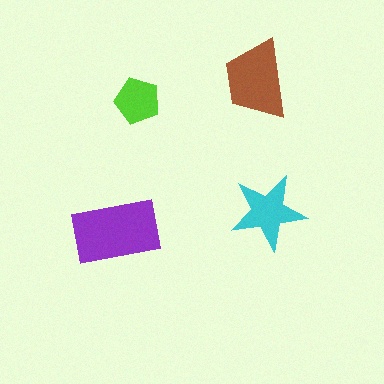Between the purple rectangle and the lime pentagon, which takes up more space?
The purple rectangle.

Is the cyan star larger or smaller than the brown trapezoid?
Smaller.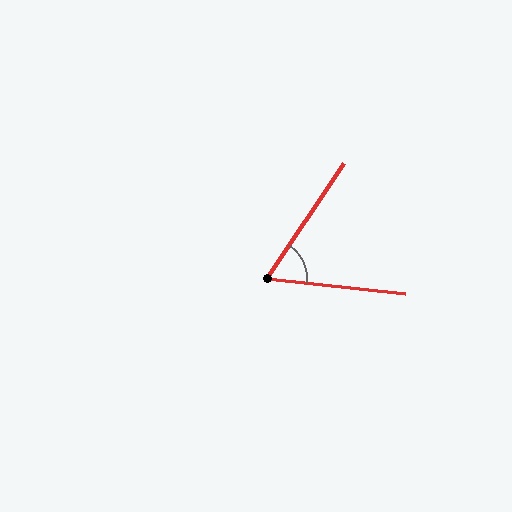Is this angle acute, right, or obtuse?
It is acute.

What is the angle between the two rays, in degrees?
Approximately 62 degrees.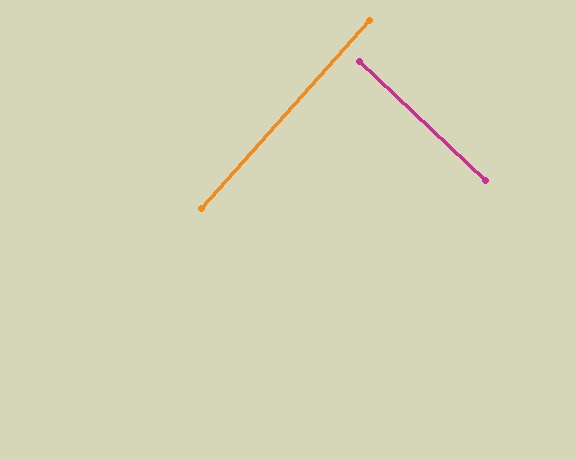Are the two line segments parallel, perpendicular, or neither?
Perpendicular — they meet at approximately 89°.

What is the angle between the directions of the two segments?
Approximately 89 degrees.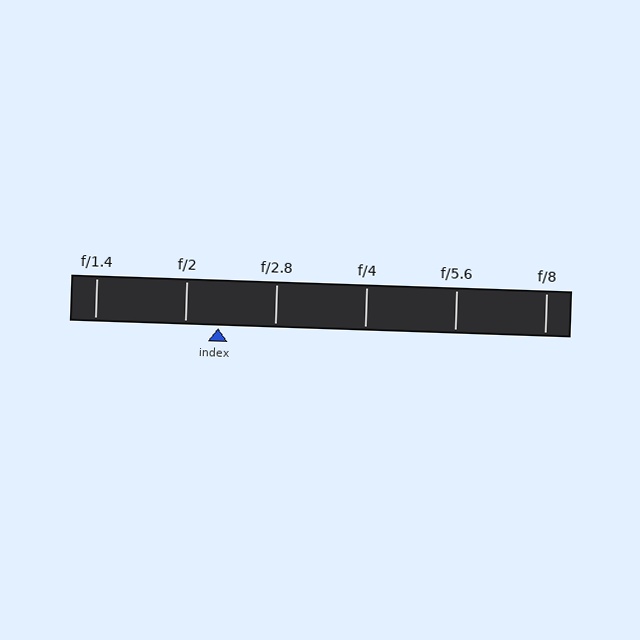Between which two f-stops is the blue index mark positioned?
The index mark is between f/2 and f/2.8.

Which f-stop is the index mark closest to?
The index mark is closest to f/2.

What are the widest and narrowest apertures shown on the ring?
The widest aperture shown is f/1.4 and the narrowest is f/8.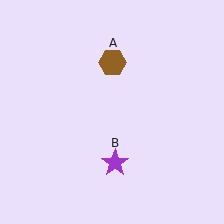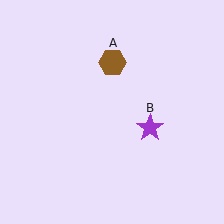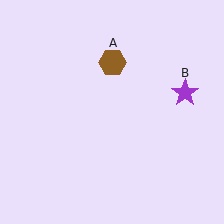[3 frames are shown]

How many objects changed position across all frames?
1 object changed position: purple star (object B).